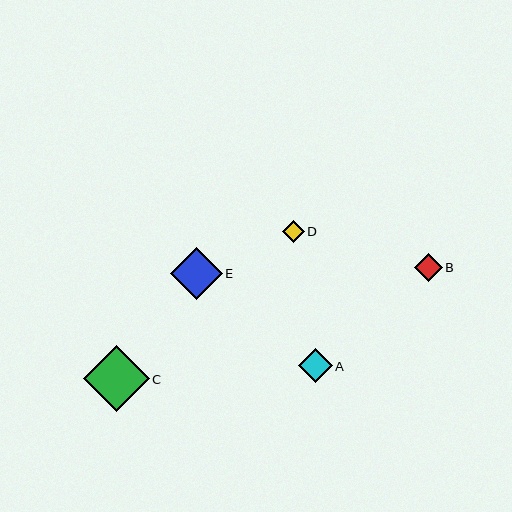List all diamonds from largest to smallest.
From largest to smallest: C, E, A, B, D.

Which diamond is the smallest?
Diamond D is the smallest with a size of approximately 21 pixels.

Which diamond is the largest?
Diamond C is the largest with a size of approximately 66 pixels.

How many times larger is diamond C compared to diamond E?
Diamond C is approximately 1.3 times the size of diamond E.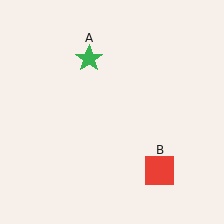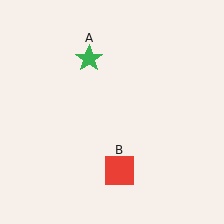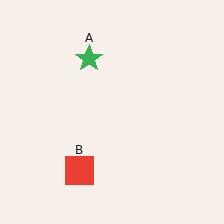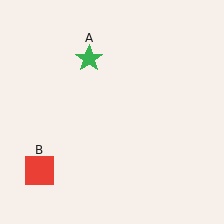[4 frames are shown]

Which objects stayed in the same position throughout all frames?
Green star (object A) remained stationary.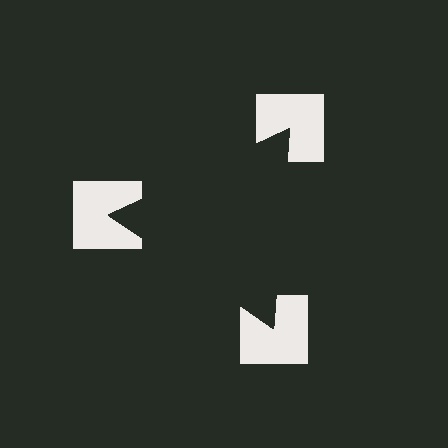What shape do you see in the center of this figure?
An illusory triangle — its edges are inferred from the aligned wedge cuts in the notched squares, not physically drawn.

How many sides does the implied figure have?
3 sides.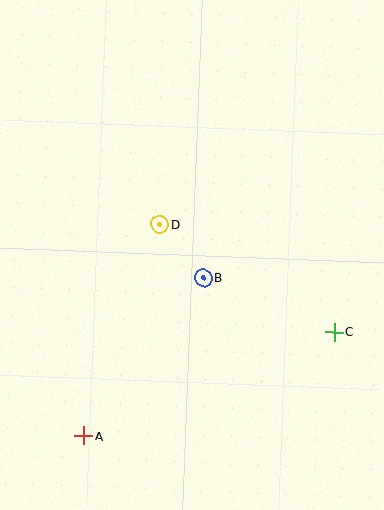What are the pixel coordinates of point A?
Point A is at (83, 436).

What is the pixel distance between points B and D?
The distance between B and D is 68 pixels.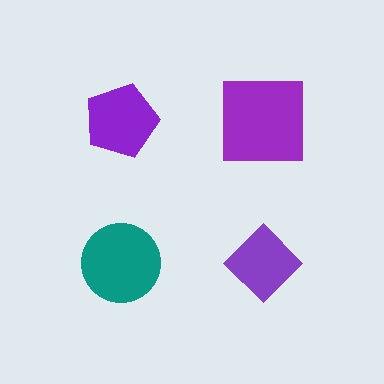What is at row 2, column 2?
A purple diamond.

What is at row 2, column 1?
A teal circle.